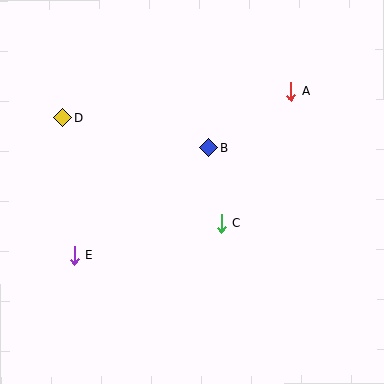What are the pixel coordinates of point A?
Point A is at (291, 92).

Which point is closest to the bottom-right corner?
Point C is closest to the bottom-right corner.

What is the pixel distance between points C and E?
The distance between C and E is 150 pixels.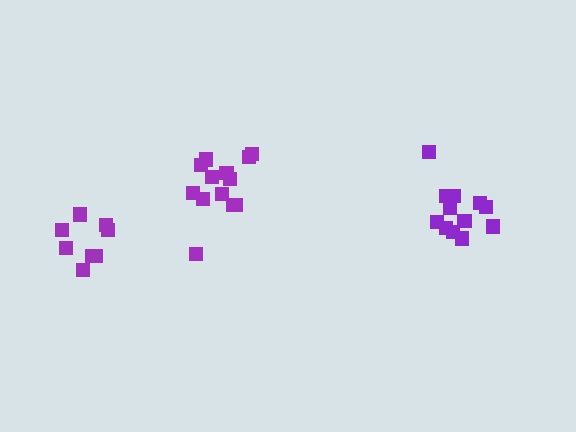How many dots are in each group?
Group 1: 13 dots, Group 2: 12 dots, Group 3: 8 dots (33 total).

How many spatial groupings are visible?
There are 3 spatial groupings.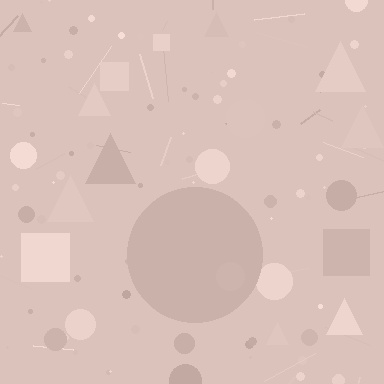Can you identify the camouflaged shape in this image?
The camouflaged shape is a circle.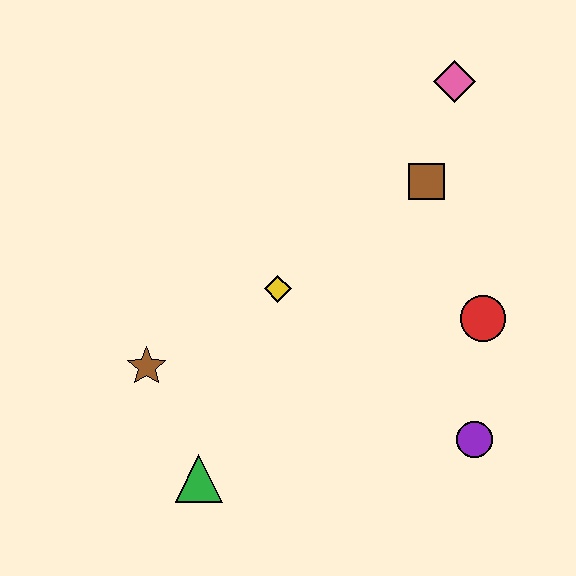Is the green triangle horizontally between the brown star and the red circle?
Yes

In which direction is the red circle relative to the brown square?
The red circle is below the brown square.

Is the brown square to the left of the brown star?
No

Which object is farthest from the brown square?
The green triangle is farthest from the brown square.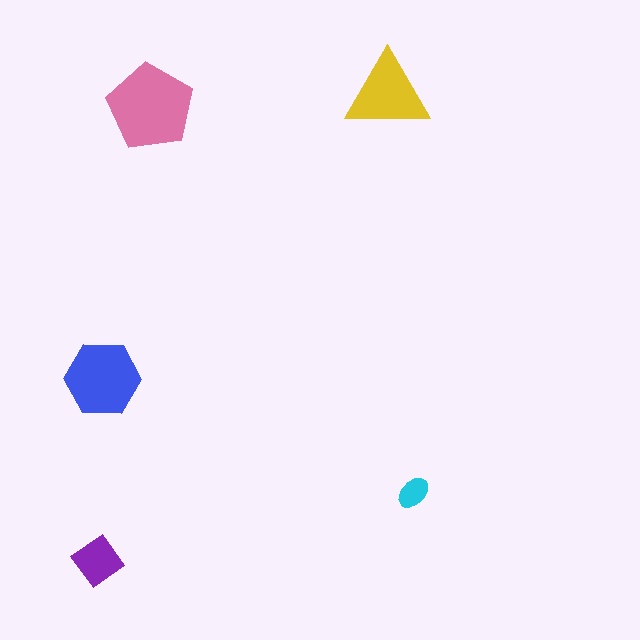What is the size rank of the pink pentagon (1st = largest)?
1st.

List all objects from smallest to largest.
The cyan ellipse, the purple diamond, the yellow triangle, the blue hexagon, the pink pentagon.